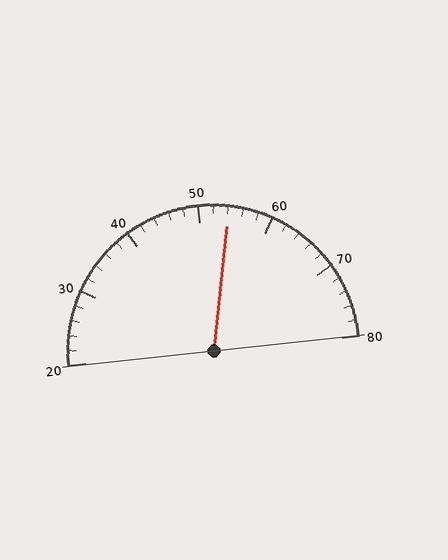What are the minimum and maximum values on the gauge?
The gauge ranges from 20 to 80.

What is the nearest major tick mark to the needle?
The nearest major tick mark is 50.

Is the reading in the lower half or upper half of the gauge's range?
The reading is in the upper half of the range (20 to 80).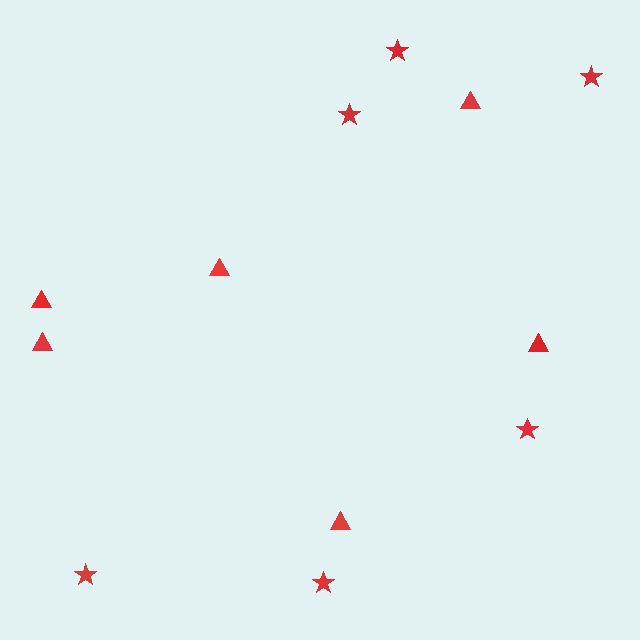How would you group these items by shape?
There are 2 groups: one group of stars (6) and one group of triangles (6).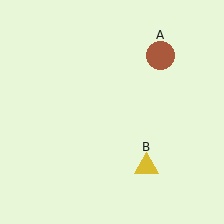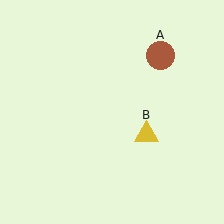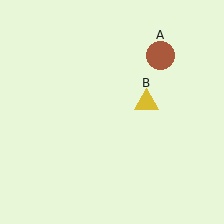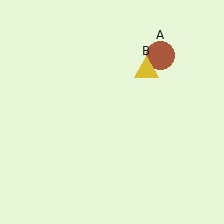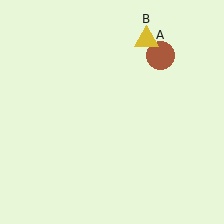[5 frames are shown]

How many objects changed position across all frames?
1 object changed position: yellow triangle (object B).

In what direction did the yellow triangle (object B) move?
The yellow triangle (object B) moved up.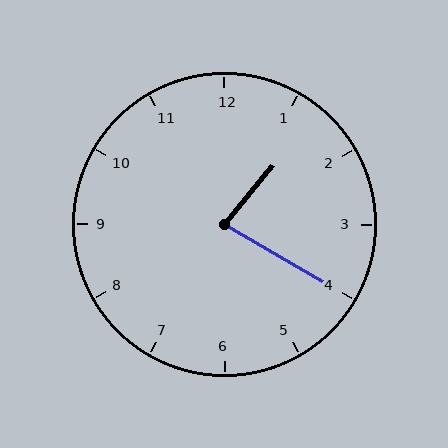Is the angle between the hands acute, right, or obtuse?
It is acute.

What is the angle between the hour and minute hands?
Approximately 80 degrees.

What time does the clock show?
1:20.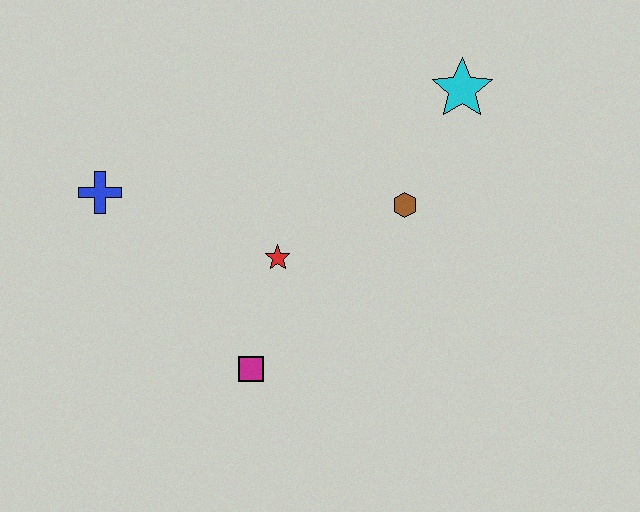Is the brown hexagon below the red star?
No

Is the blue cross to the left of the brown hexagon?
Yes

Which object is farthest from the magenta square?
The cyan star is farthest from the magenta square.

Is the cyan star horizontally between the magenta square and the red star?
No